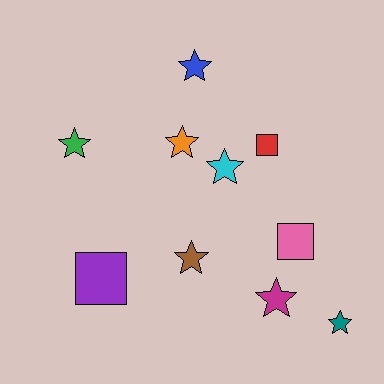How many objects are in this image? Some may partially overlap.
There are 10 objects.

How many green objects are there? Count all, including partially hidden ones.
There is 1 green object.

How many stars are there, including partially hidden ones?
There are 7 stars.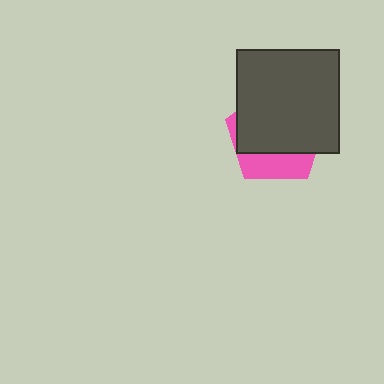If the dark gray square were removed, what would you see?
You would see the complete pink pentagon.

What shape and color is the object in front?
The object in front is a dark gray square.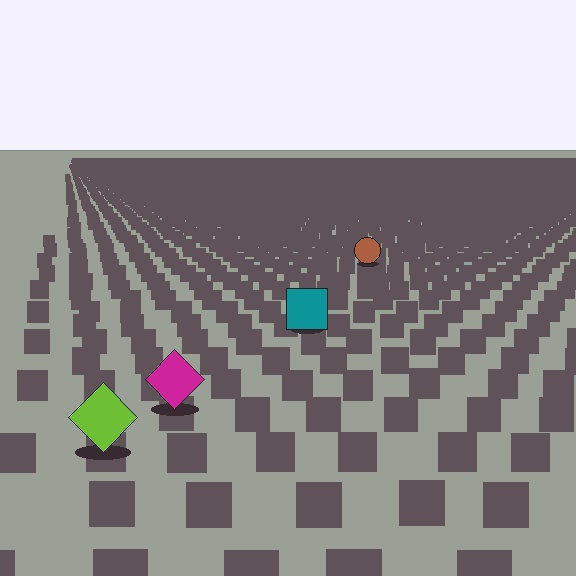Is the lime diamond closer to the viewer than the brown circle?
Yes. The lime diamond is closer — you can tell from the texture gradient: the ground texture is coarser near it.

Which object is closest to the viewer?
The lime diamond is closest. The texture marks near it are larger and more spread out.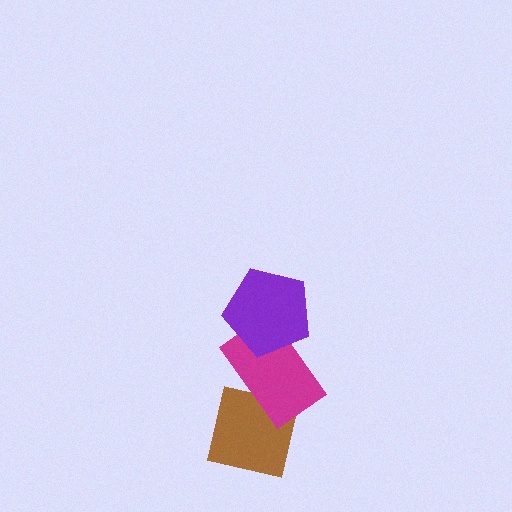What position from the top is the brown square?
The brown square is 3rd from the top.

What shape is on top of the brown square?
The magenta rectangle is on top of the brown square.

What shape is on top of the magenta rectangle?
The purple pentagon is on top of the magenta rectangle.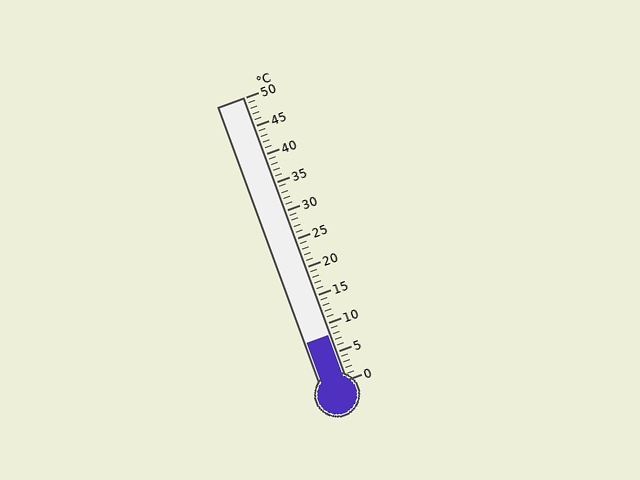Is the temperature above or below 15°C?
The temperature is below 15°C.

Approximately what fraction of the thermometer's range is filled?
The thermometer is filled to approximately 15% of its range.